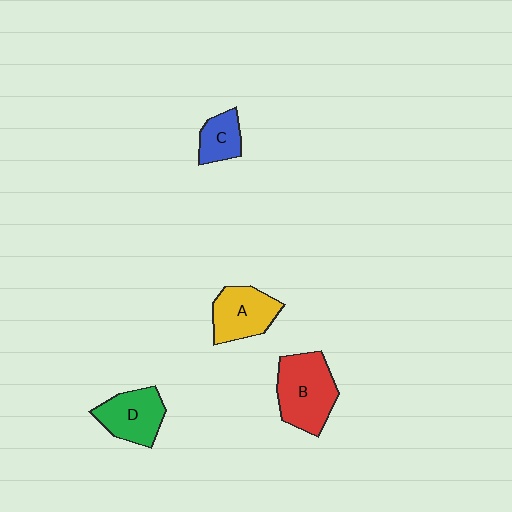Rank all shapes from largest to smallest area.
From largest to smallest: B (red), D (green), A (yellow), C (blue).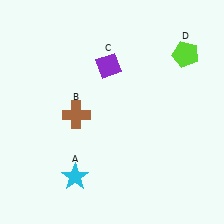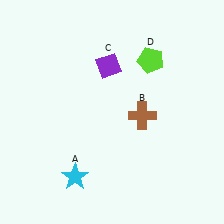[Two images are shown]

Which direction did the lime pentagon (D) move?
The lime pentagon (D) moved left.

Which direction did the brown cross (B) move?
The brown cross (B) moved right.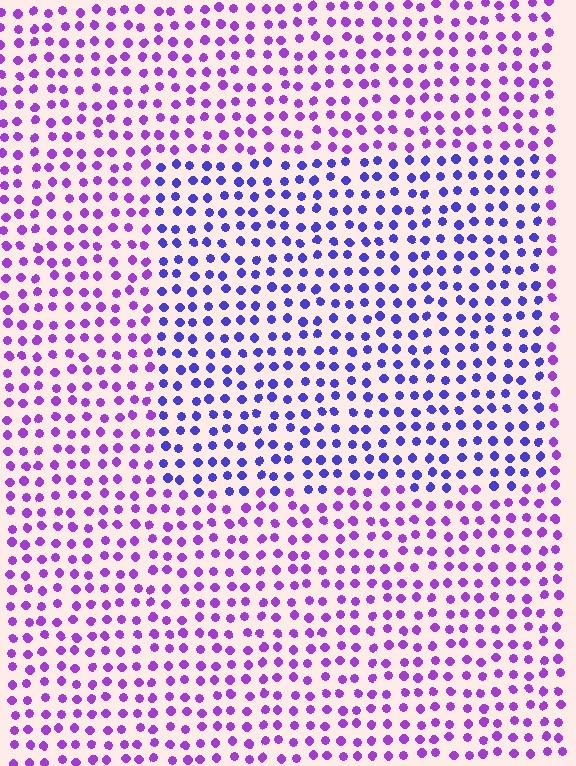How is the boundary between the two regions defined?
The boundary is defined purely by a slight shift in hue (about 37 degrees). Spacing, size, and orientation are identical on both sides.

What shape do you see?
I see a rectangle.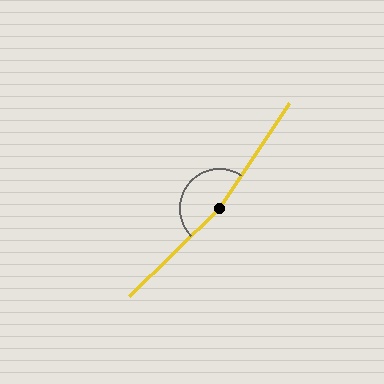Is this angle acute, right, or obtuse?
It is obtuse.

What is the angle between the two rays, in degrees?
Approximately 169 degrees.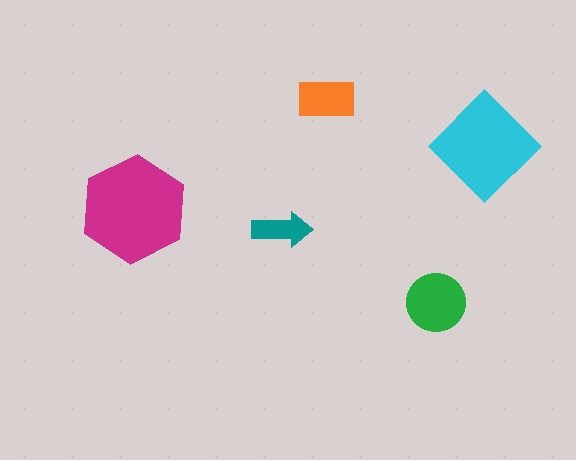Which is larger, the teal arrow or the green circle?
The green circle.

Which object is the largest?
The magenta hexagon.